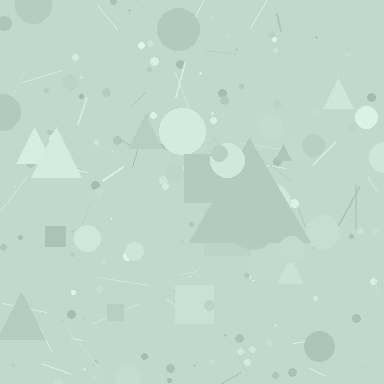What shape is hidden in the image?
A triangle is hidden in the image.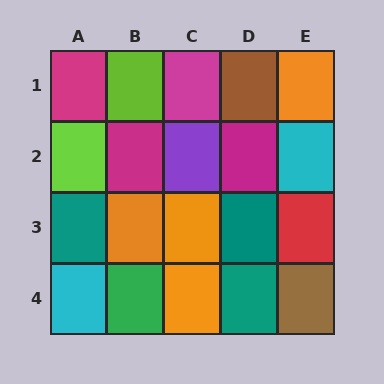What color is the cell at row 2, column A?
Lime.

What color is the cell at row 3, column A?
Teal.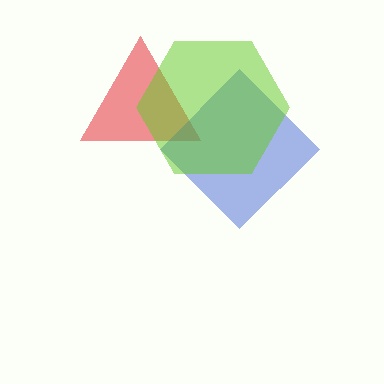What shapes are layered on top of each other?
The layered shapes are: a red triangle, a blue diamond, a lime hexagon.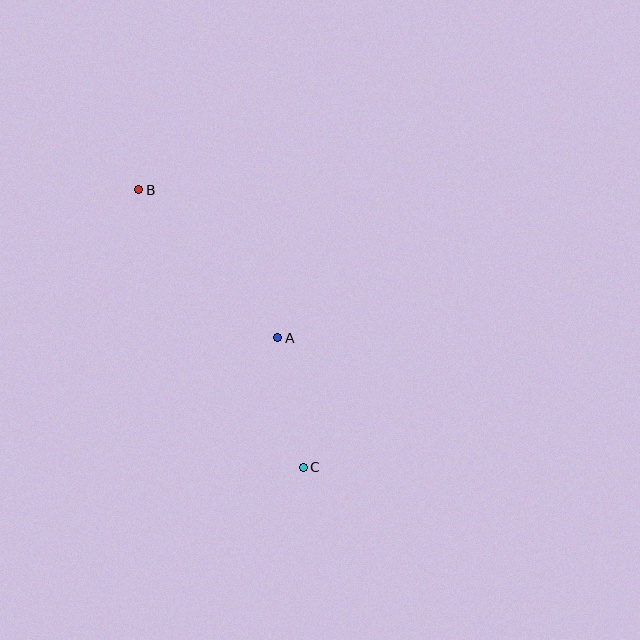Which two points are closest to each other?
Points A and C are closest to each other.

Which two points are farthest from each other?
Points B and C are farthest from each other.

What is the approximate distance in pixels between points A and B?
The distance between A and B is approximately 203 pixels.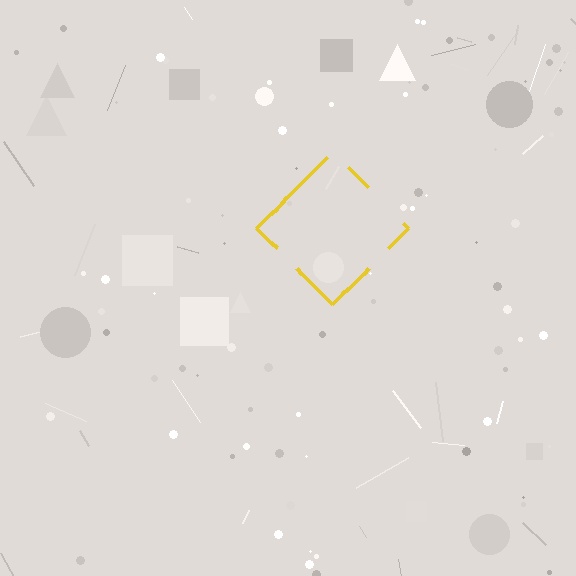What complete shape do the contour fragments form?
The contour fragments form a diamond.